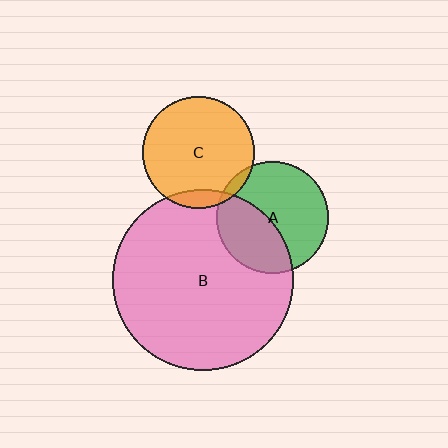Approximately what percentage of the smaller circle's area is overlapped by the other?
Approximately 10%.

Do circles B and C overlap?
Yes.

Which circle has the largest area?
Circle B (pink).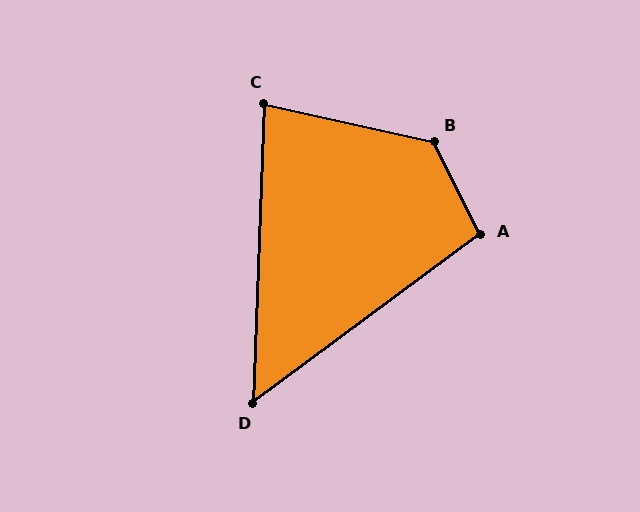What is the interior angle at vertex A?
Approximately 100 degrees (obtuse).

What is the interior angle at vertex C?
Approximately 80 degrees (acute).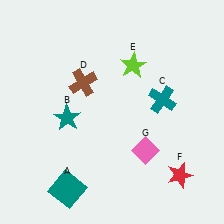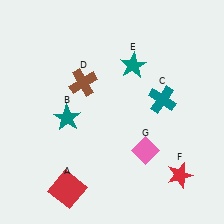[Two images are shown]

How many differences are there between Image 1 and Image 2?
There are 2 differences between the two images.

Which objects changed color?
A changed from teal to red. E changed from lime to teal.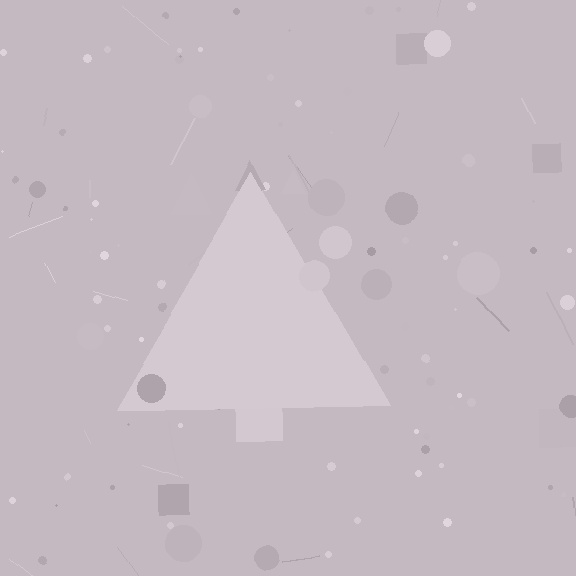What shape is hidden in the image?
A triangle is hidden in the image.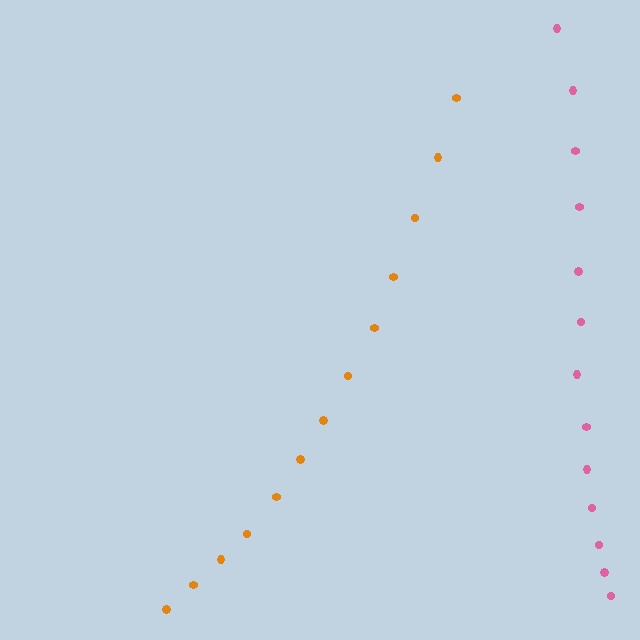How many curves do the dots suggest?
There are 2 distinct paths.